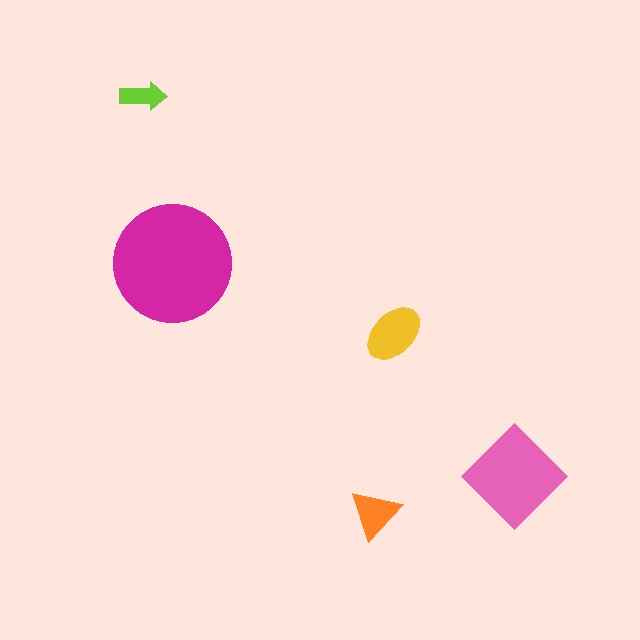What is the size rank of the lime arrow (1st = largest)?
5th.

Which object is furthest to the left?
The lime arrow is leftmost.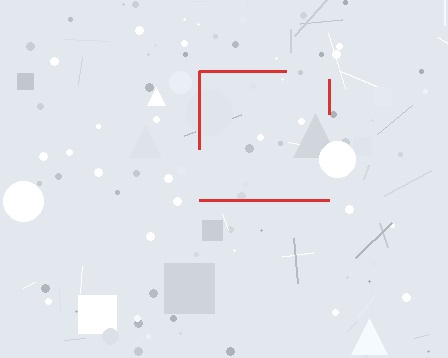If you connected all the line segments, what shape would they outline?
They would outline a square.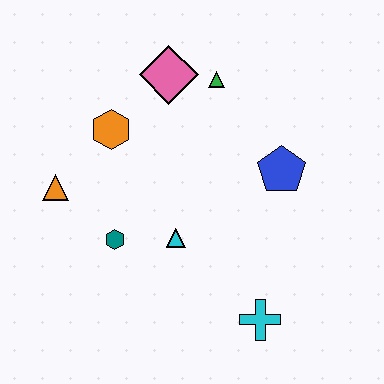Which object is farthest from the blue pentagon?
The orange triangle is farthest from the blue pentagon.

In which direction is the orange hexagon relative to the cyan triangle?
The orange hexagon is above the cyan triangle.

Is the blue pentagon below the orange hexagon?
Yes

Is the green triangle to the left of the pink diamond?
No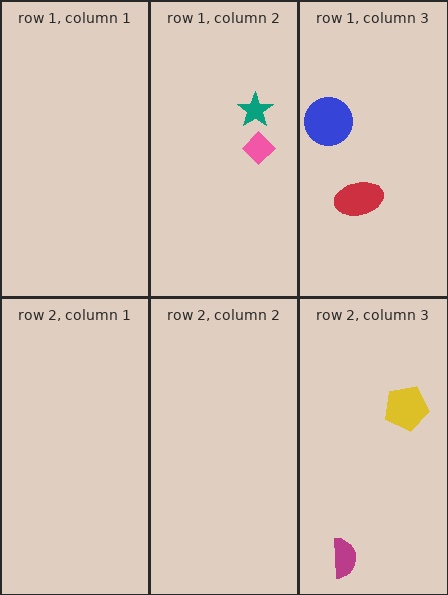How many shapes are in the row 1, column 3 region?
2.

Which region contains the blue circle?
The row 1, column 3 region.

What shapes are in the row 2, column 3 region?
The yellow pentagon, the magenta semicircle.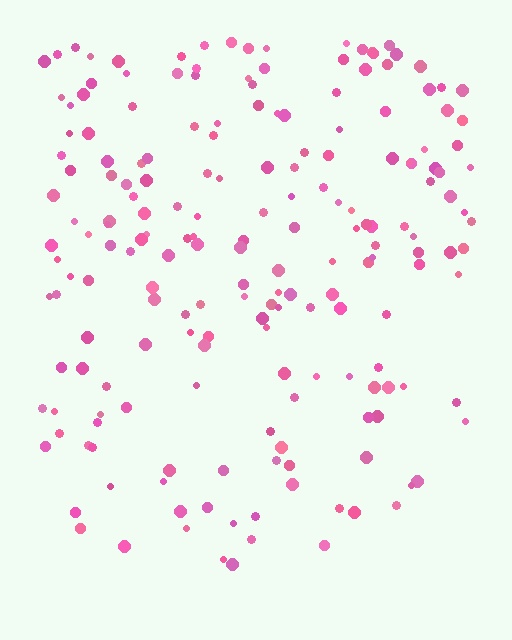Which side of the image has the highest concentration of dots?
The top.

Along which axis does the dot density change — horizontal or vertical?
Vertical.